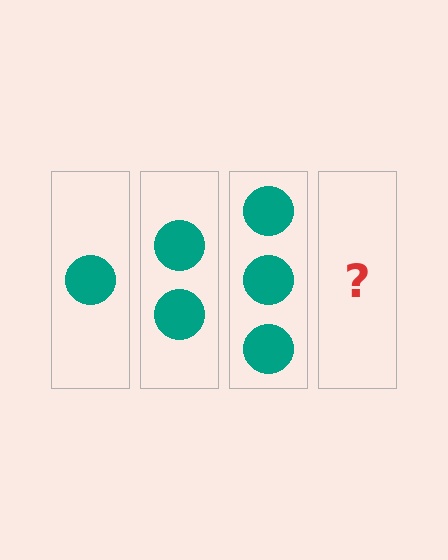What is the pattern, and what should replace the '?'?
The pattern is that each step adds one more circle. The '?' should be 4 circles.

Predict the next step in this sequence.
The next step is 4 circles.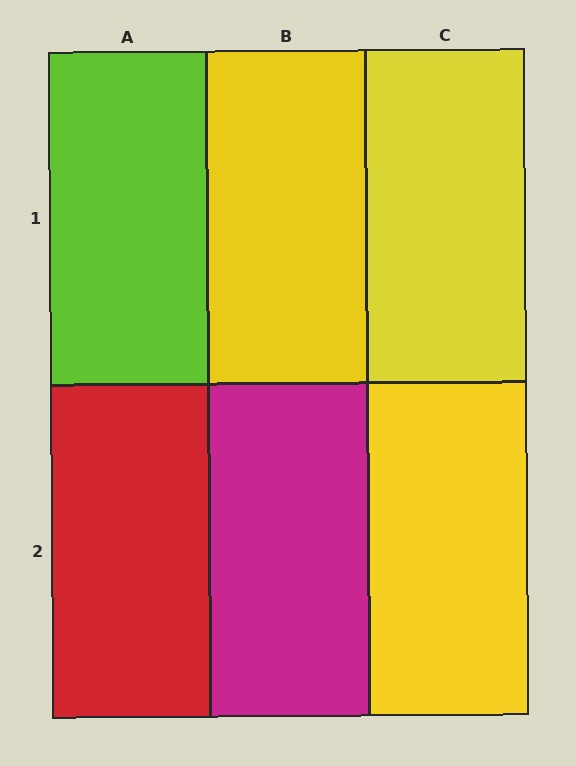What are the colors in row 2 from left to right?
Red, magenta, yellow.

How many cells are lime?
1 cell is lime.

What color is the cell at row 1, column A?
Lime.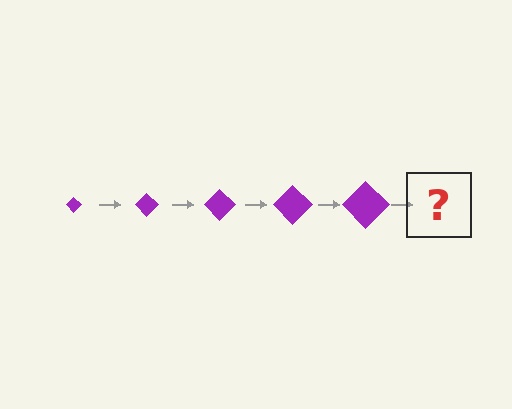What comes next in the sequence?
The next element should be a purple diamond, larger than the previous one.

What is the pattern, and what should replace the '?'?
The pattern is that the diamond gets progressively larger each step. The '?' should be a purple diamond, larger than the previous one.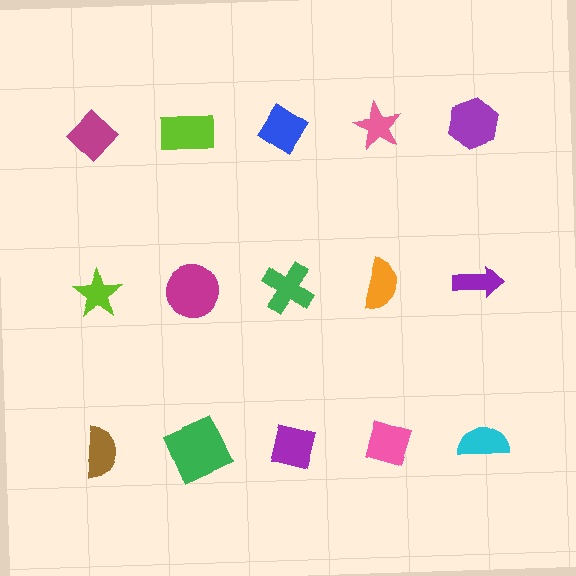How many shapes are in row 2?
5 shapes.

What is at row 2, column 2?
A magenta circle.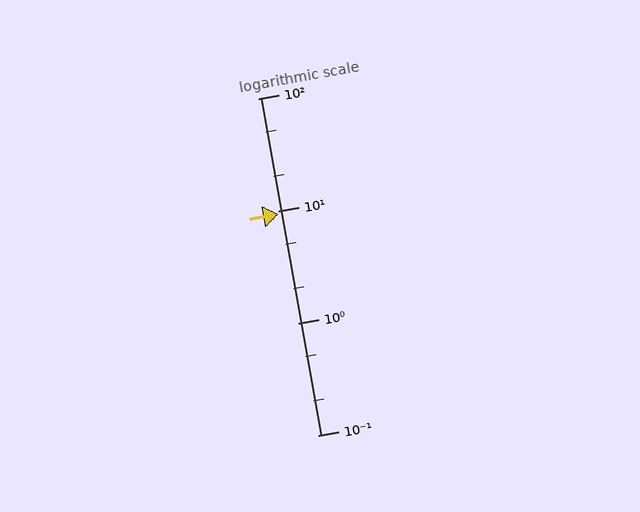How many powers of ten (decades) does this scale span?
The scale spans 3 decades, from 0.1 to 100.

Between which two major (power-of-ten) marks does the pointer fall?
The pointer is between 1 and 10.